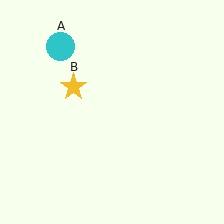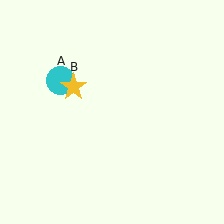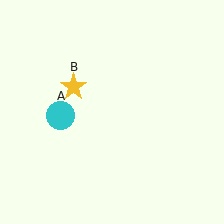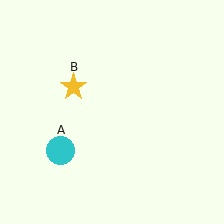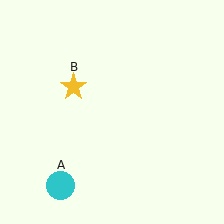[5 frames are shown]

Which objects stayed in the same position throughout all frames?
Yellow star (object B) remained stationary.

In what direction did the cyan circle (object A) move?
The cyan circle (object A) moved down.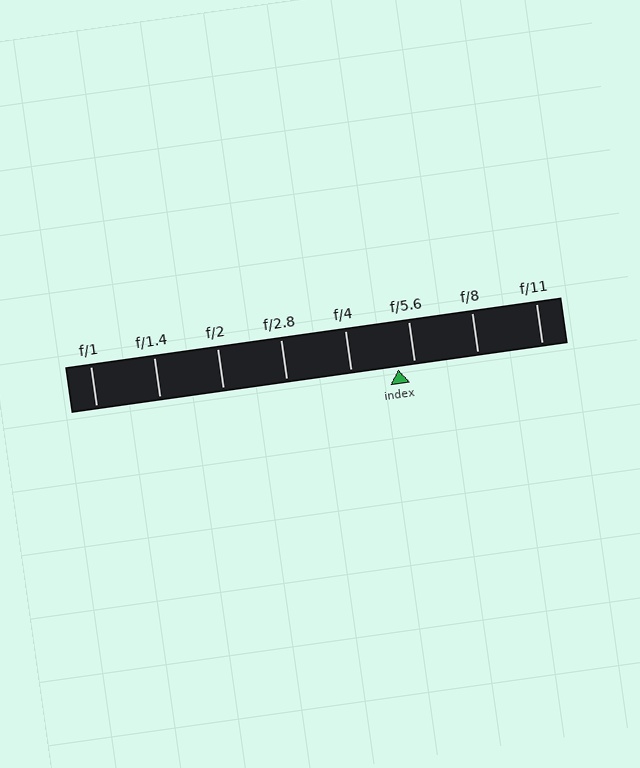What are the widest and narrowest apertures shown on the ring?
The widest aperture shown is f/1 and the narrowest is f/11.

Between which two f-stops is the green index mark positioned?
The index mark is between f/4 and f/5.6.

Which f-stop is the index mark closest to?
The index mark is closest to f/5.6.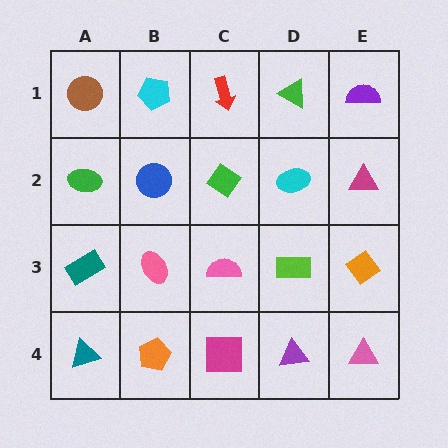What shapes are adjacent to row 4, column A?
A teal rectangle (row 3, column A), an orange pentagon (row 4, column B).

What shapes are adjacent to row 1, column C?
A green diamond (row 2, column C), a cyan pentagon (row 1, column B), a green triangle (row 1, column D).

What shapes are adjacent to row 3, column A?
A green ellipse (row 2, column A), a teal triangle (row 4, column A), a pink ellipse (row 3, column B).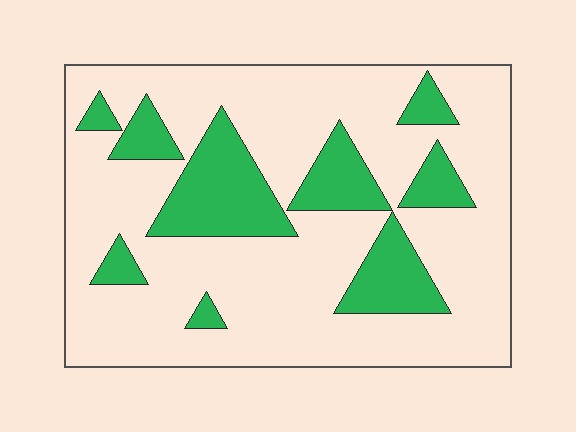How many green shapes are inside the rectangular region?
9.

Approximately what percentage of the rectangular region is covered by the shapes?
Approximately 25%.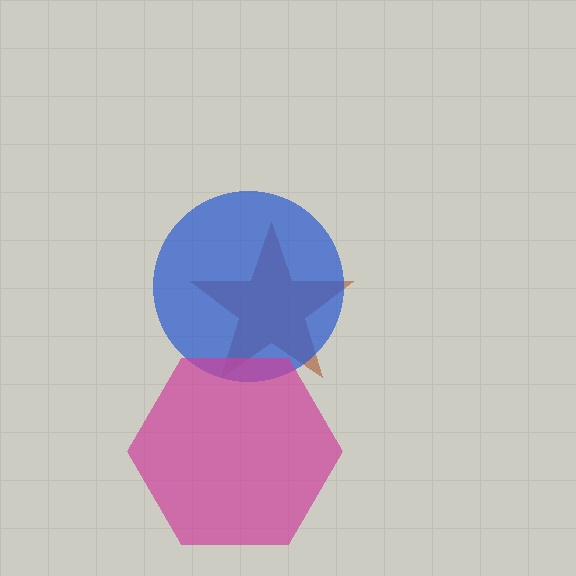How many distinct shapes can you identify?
There are 3 distinct shapes: a brown star, a blue circle, a magenta hexagon.